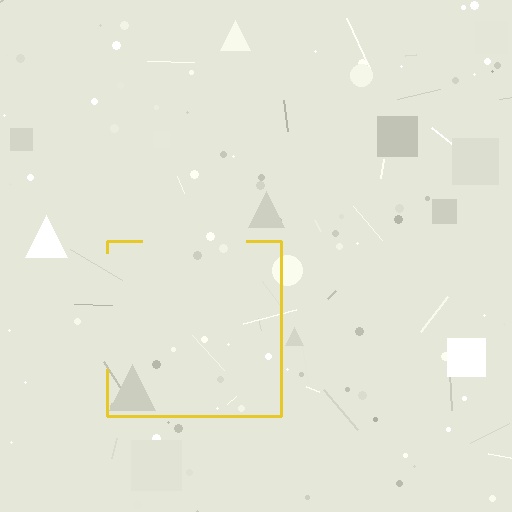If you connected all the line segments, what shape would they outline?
They would outline a square.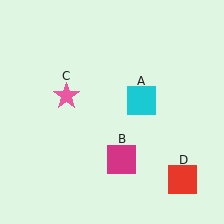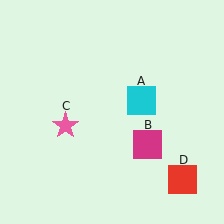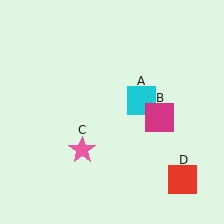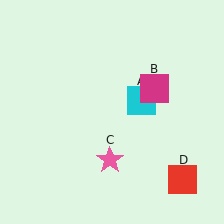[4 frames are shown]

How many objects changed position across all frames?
2 objects changed position: magenta square (object B), pink star (object C).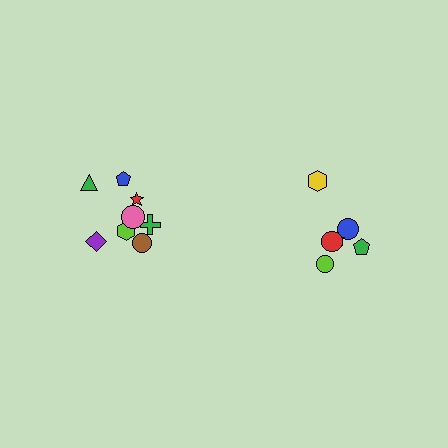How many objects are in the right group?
There are 6 objects.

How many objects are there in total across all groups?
There are 14 objects.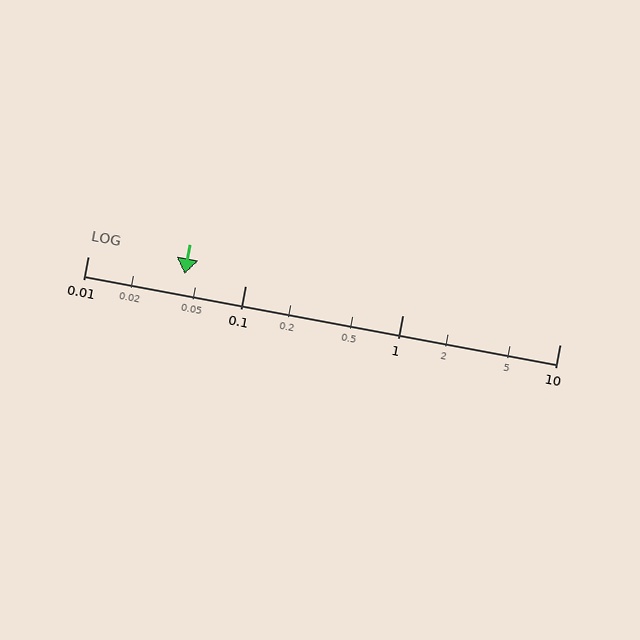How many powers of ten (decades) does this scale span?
The scale spans 3 decades, from 0.01 to 10.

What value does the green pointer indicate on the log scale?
The pointer indicates approximately 0.041.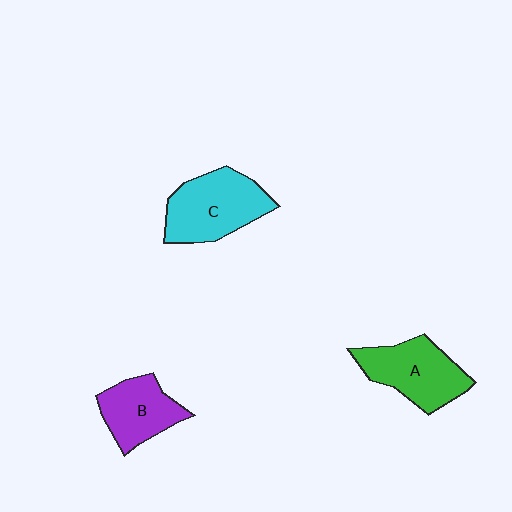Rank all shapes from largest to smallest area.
From largest to smallest: C (cyan), A (green), B (purple).